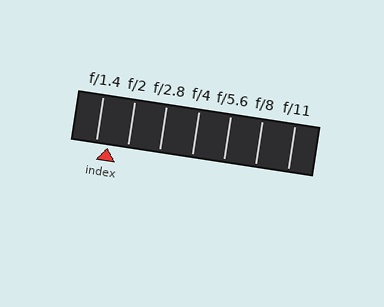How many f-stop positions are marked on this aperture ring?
There are 7 f-stop positions marked.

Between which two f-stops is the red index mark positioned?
The index mark is between f/1.4 and f/2.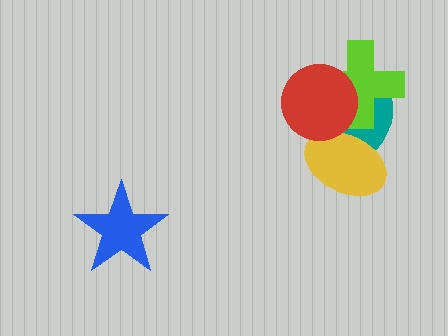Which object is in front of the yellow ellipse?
The red circle is in front of the yellow ellipse.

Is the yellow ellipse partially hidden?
Yes, it is partially covered by another shape.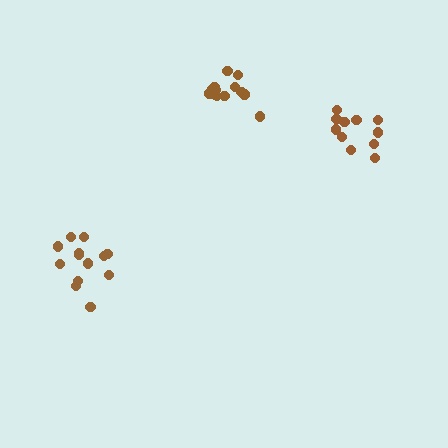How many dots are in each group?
Group 1: 13 dots, Group 2: 13 dots, Group 3: 11 dots (37 total).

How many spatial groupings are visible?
There are 3 spatial groupings.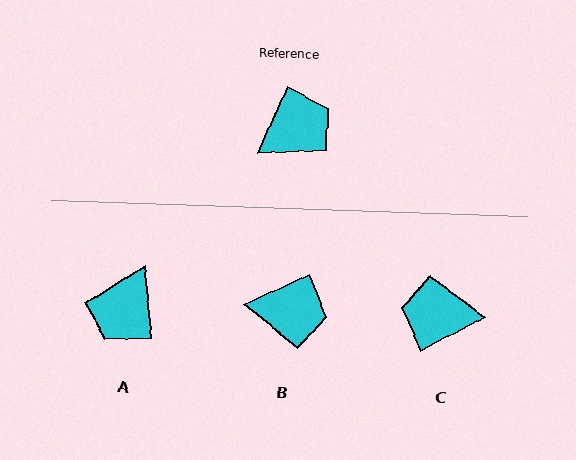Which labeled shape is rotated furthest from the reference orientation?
A, about 150 degrees away.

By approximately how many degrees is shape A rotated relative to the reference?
Approximately 150 degrees clockwise.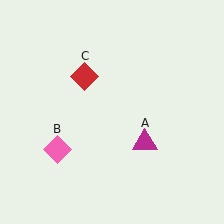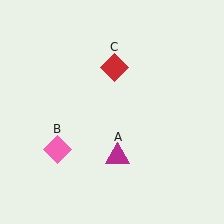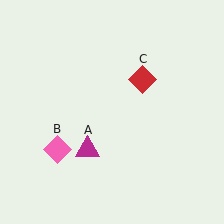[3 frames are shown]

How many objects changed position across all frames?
2 objects changed position: magenta triangle (object A), red diamond (object C).